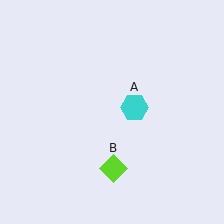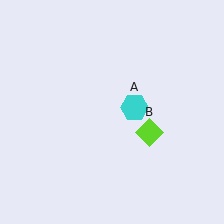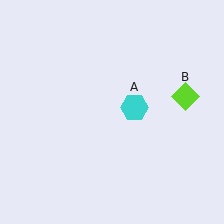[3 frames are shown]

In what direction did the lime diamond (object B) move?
The lime diamond (object B) moved up and to the right.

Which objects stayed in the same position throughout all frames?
Cyan hexagon (object A) remained stationary.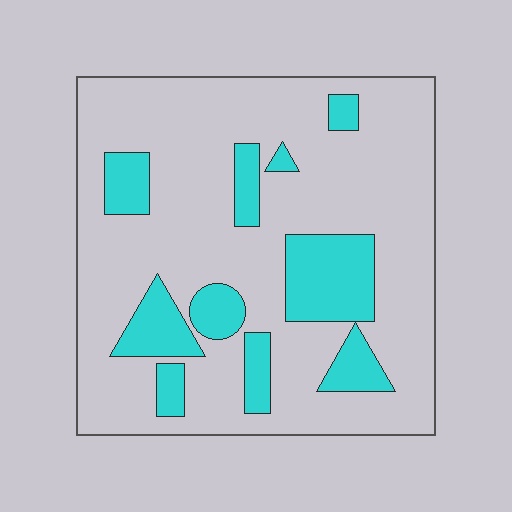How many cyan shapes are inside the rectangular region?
10.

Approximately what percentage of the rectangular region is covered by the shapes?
Approximately 20%.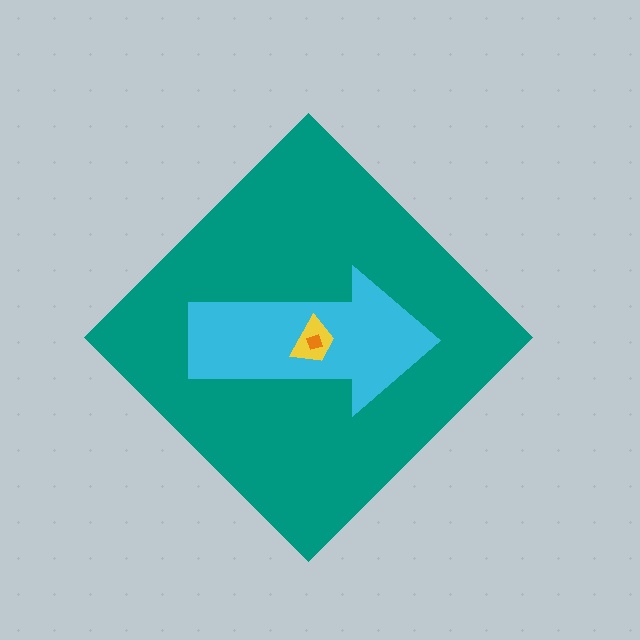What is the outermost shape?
The teal diamond.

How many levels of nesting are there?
4.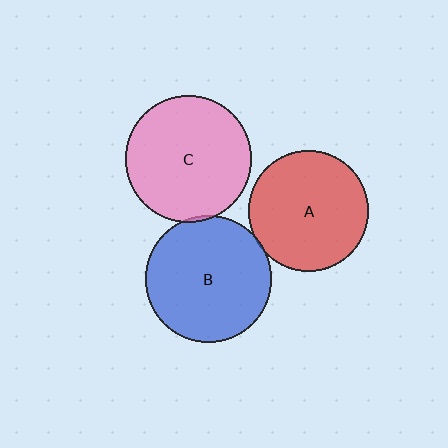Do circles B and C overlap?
Yes.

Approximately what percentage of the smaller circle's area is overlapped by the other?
Approximately 5%.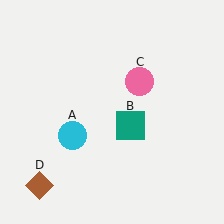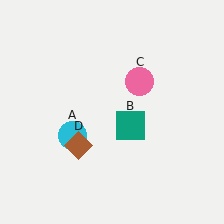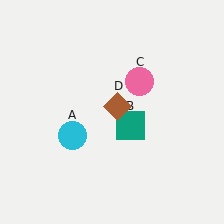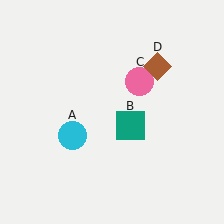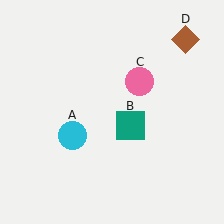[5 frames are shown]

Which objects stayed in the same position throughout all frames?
Cyan circle (object A) and teal square (object B) and pink circle (object C) remained stationary.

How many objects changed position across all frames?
1 object changed position: brown diamond (object D).